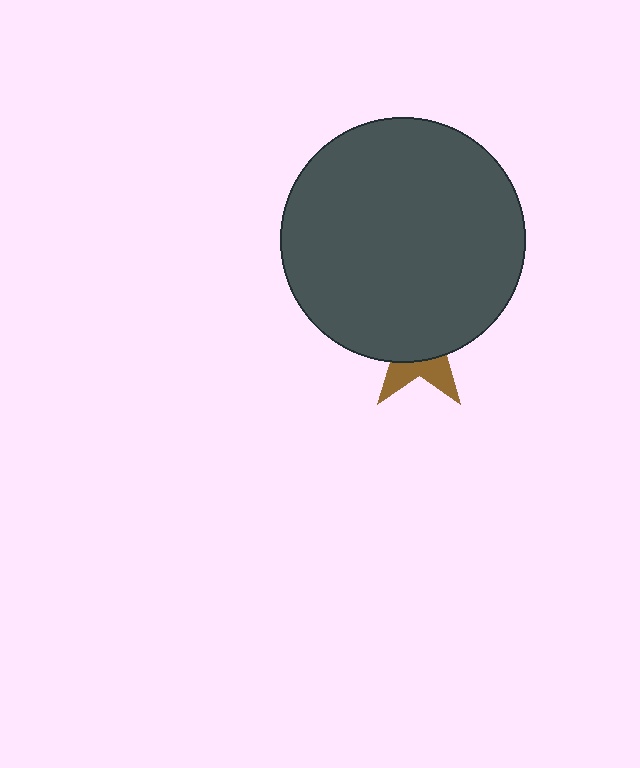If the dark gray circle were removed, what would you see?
You would see the complete brown star.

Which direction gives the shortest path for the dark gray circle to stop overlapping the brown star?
Moving up gives the shortest separation.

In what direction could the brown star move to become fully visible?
The brown star could move down. That would shift it out from behind the dark gray circle entirely.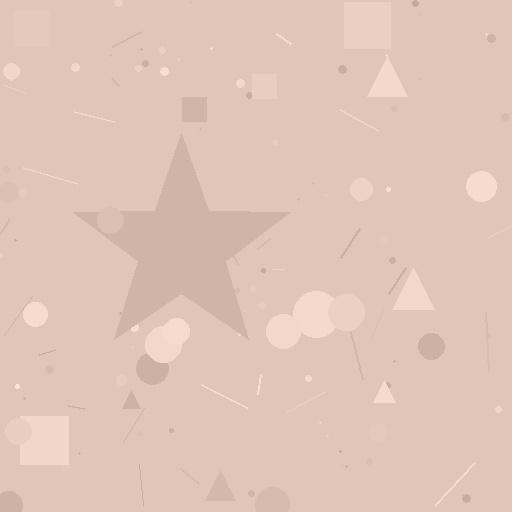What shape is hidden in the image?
A star is hidden in the image.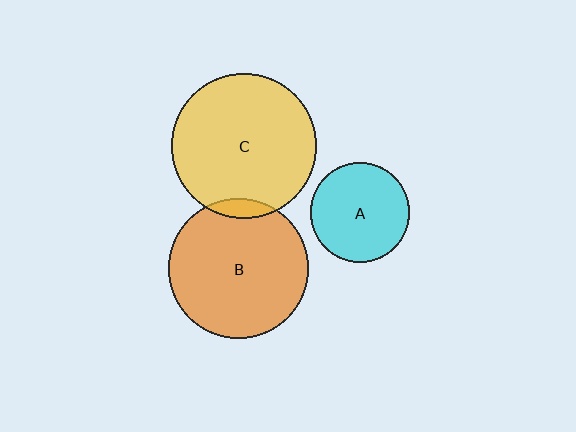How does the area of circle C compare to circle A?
Approximately 2.1 times.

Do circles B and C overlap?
Yes.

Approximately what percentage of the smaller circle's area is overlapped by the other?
Approximately 5%.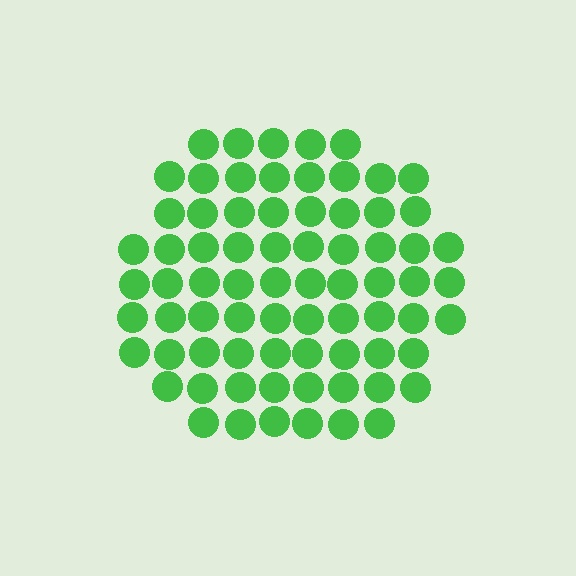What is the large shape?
The large shape is a circle.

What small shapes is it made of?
It is made of small circles.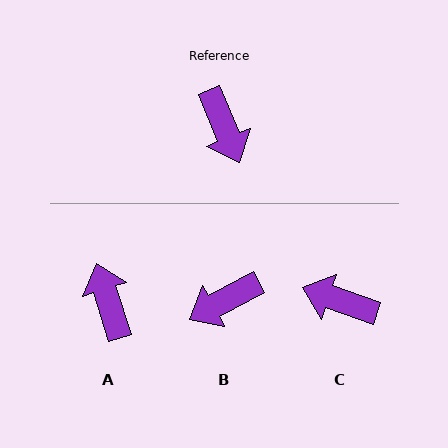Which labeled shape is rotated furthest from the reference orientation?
A, about 175 degrees away.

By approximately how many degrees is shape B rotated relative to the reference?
Approximately 85 degrees clockwise.